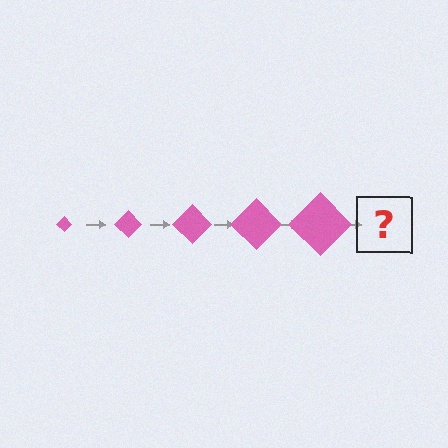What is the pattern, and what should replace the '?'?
The pattern is that the diamond gets progressively larger each step. The '?' should be a pink diamond, larger than the previous one.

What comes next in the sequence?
The next element should be a pink diamond, larger than the previous one.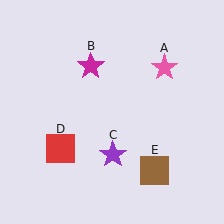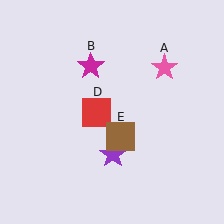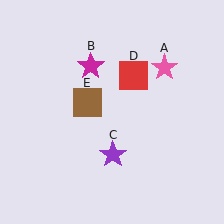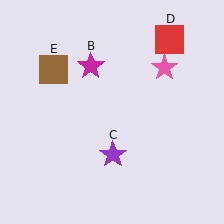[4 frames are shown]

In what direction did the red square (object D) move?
The red square (object D) moved up and to the right.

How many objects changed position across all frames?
2 objects changed position: red square (object D), brown square (object E).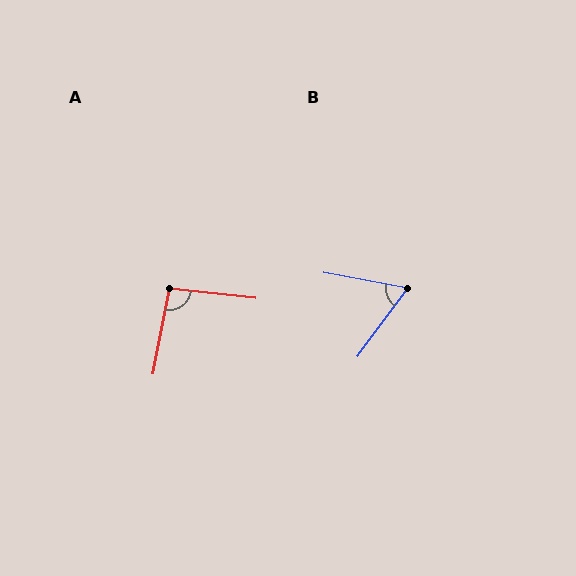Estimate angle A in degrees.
Approximately 94 degrees.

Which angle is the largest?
A, at approximately 94 degrees.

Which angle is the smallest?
B, at approximately 64 degrees.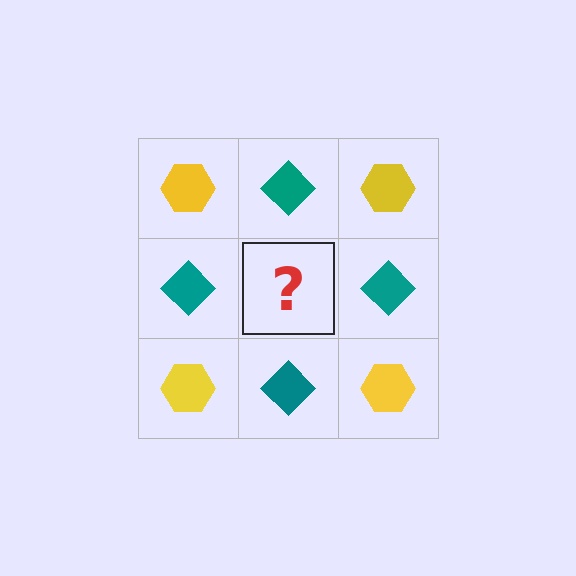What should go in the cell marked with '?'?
The missing cell should contain a yellow hexagon.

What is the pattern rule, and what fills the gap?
The rule is that it alternates yellow hexagon and teal diamond in a checkerboard pattern. The gap should be filled with a yellow hexagon.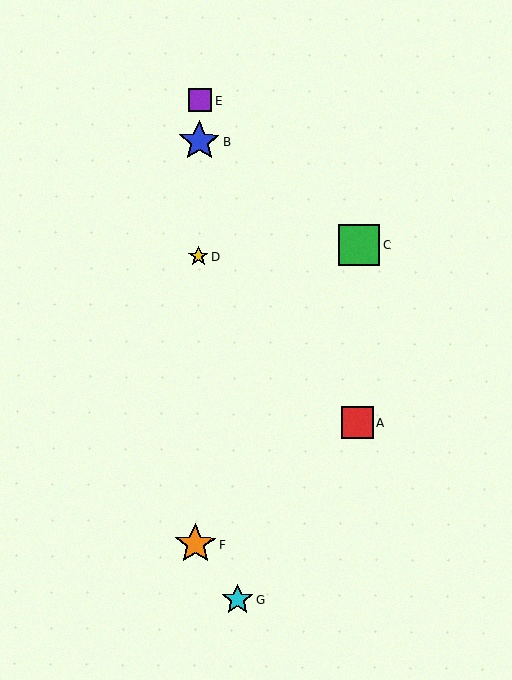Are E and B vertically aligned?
Yes, both are at x≈200.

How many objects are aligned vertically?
4 objects (B, D, E, F) are aligned vertically.